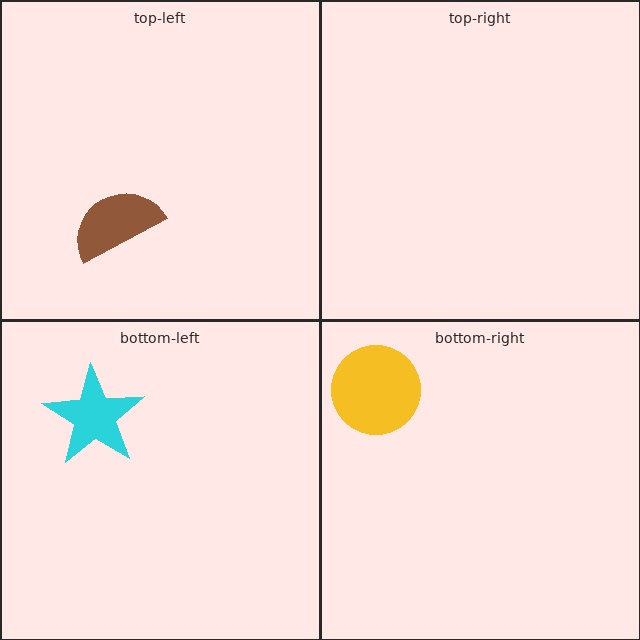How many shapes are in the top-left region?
1.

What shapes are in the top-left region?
The brown semicircle.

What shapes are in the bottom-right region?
The yellow circle.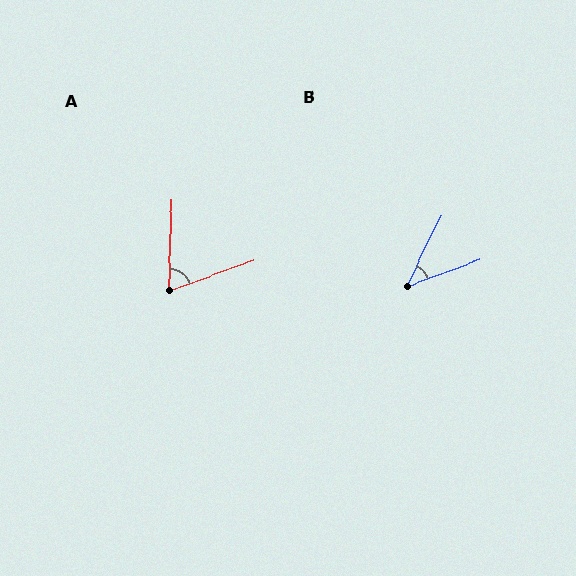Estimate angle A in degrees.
Approximately 68 degrees.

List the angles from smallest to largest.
B (44°), A (68°).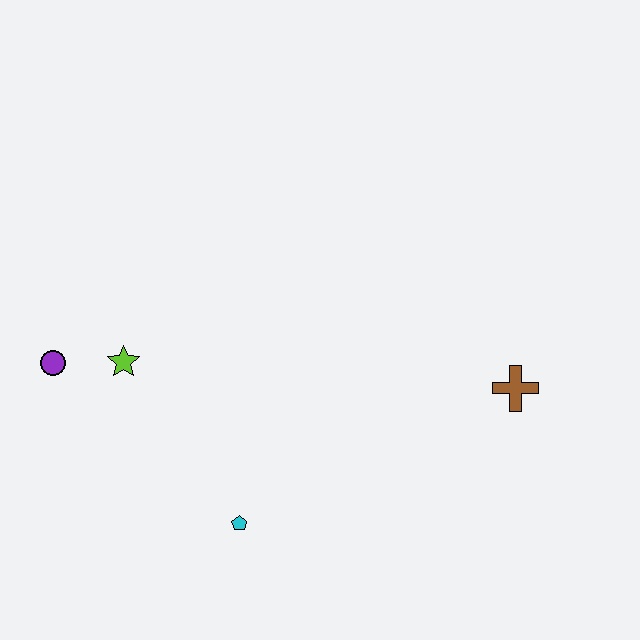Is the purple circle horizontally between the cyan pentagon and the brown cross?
No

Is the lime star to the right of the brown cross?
No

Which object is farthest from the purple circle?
The brown cross is farthest from the purple circle.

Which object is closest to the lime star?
The purple circle is closest to the lime star.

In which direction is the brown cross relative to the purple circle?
The brown cross is to the right of the purple circle.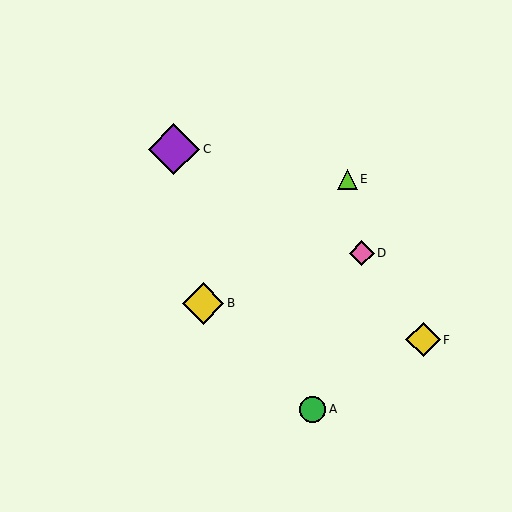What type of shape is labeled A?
Shape A is a green circle.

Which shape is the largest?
The purple diamond (labeled C) is the largest.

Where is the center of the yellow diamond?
The center of the yellow diamond is at (203, 303).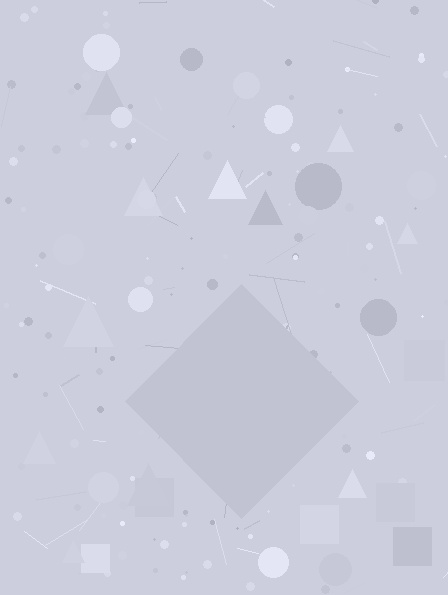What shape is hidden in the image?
A diamond is hidden in the image.